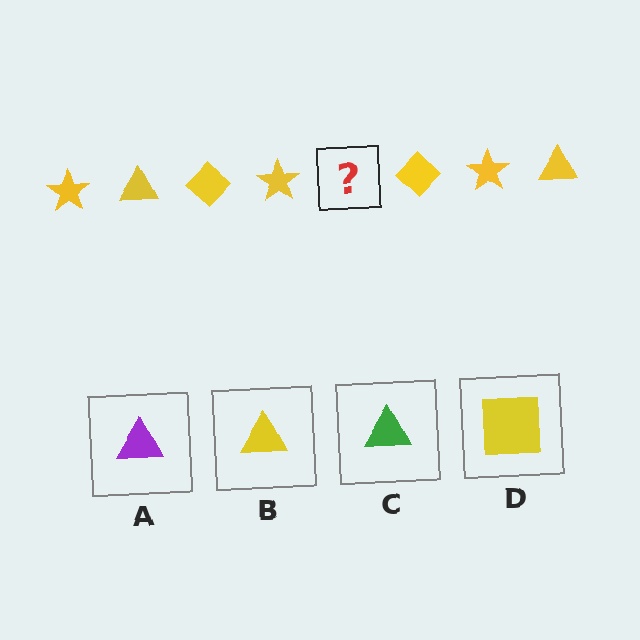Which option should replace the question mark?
Option B.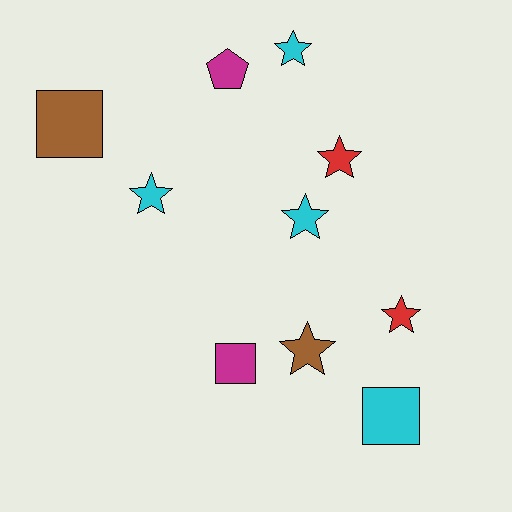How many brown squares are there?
There is 1 brown square.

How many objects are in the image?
There are 10 objects.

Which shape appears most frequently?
Star, with 6 objects.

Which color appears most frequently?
Cyan, with 4 objects.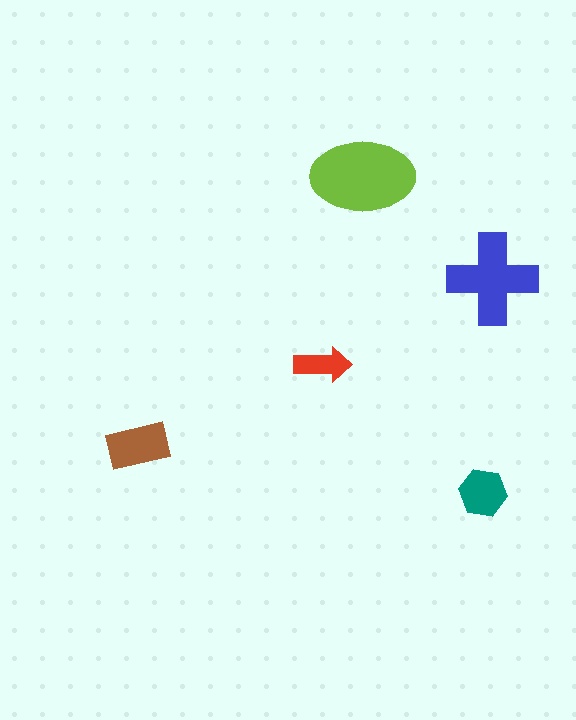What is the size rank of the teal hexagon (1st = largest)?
4th.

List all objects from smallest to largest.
The red arrow, the teal hexagon, the brown rectangle, the blue cross, the lime ellipse.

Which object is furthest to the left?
The brown rectangle is leftmost.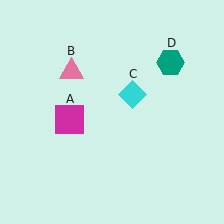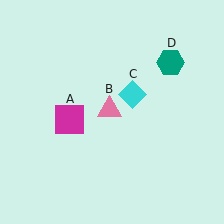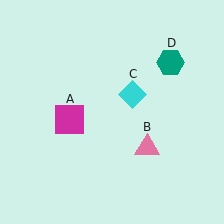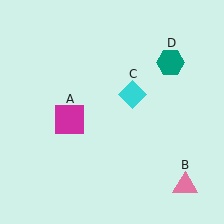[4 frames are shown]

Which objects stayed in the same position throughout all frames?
Magenta square (object A) and cyan diamond (object C) and teal hexagon (object D) remained stationary.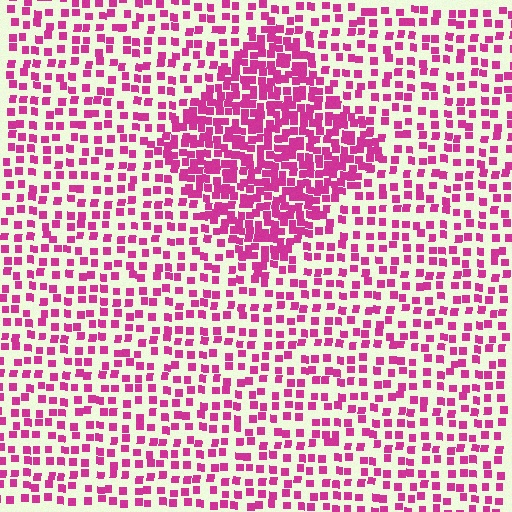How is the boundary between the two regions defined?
The boundary is defined by a change in element density (approximately 2.2x ratio). All elements are the same color, size, and shape.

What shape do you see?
I see a diamond.